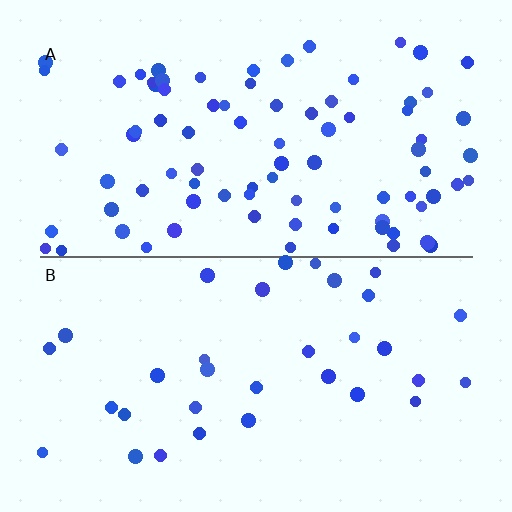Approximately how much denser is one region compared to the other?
Approximately 2.6× — region A over region B.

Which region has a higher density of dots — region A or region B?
A (the top).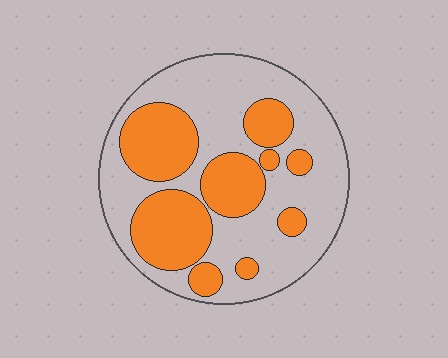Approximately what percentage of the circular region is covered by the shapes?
Approximately 40%.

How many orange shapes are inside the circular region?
9.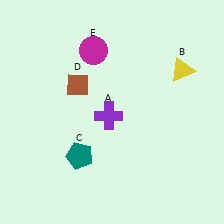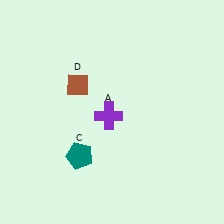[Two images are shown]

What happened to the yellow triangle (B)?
The yellow triangle (B) was removed in Image 2. It was in the top-right area of Image 1.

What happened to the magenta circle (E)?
The magenta circle (E) was removed in Image 2. It was in the top-left area of Image 1.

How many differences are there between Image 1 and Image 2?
There are 2 differences between the two images.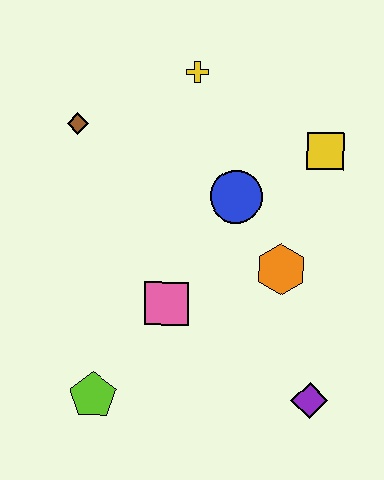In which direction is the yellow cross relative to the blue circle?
The yellow cross is above the blue circle.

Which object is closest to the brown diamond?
The yellow cross is closest to the brown diamond.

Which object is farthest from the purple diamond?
The brown diamond is farthest from the purple diamond.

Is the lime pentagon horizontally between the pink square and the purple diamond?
No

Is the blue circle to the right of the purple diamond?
No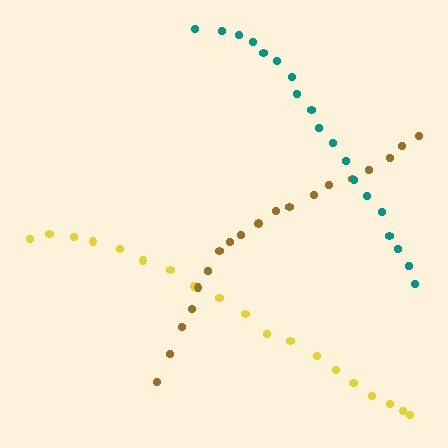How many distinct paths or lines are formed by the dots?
There are 3 distinct paths.